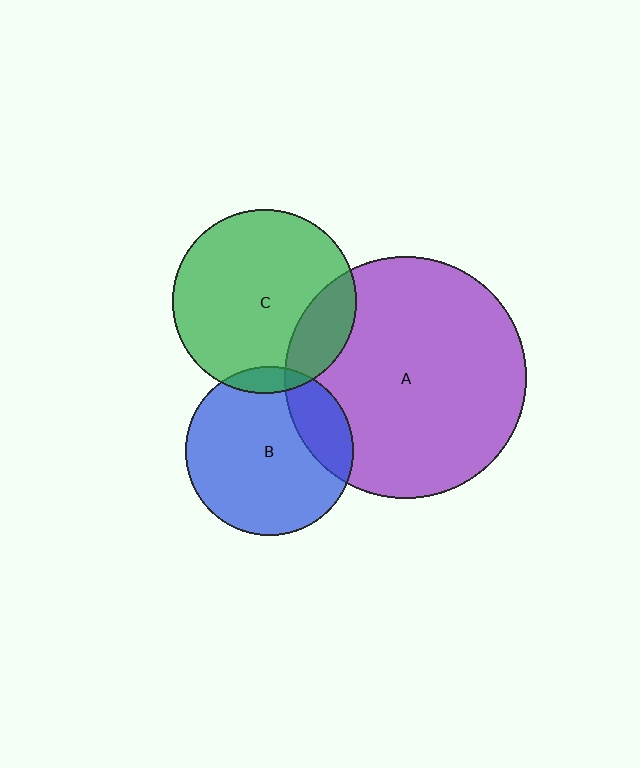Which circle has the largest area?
Circle A (purple).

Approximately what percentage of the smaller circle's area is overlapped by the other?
Approximately 5%.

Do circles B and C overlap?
Yes.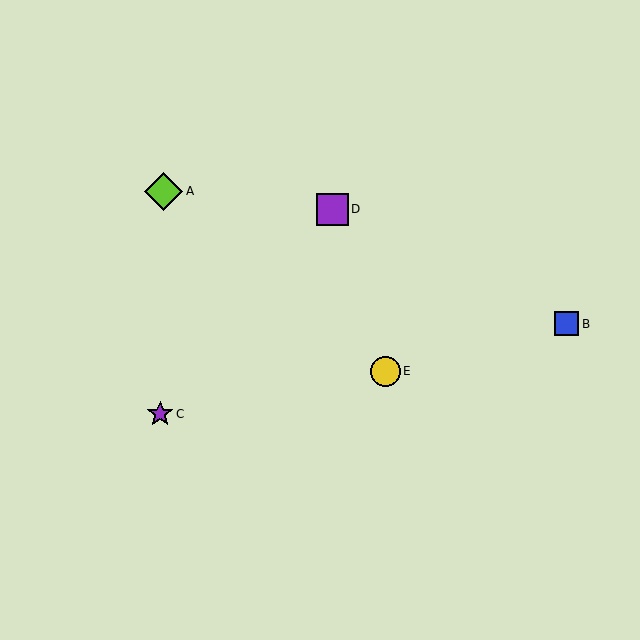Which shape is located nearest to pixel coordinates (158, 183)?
The lime diamond (labeled A) at (164, 191) is nearest to that location.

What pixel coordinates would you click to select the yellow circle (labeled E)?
Click at (385, 371) to select the yellow circle E.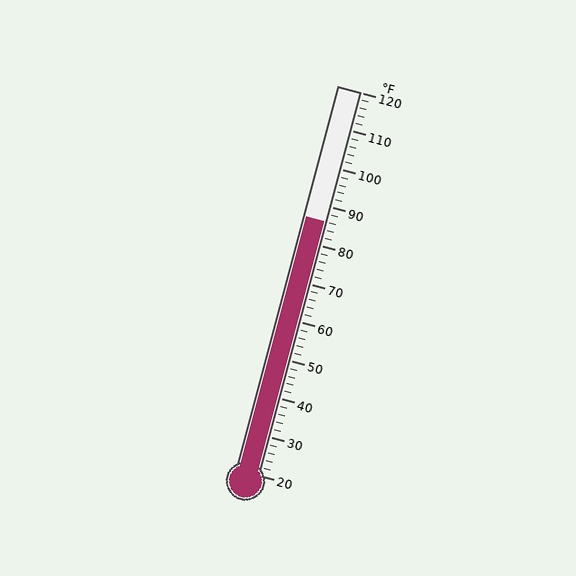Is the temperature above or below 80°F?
The temperature is above 80°F.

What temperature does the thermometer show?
The thermometer shows approximately 86°F.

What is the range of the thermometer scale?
The thermometer scale ranges from 20°F to 120°F.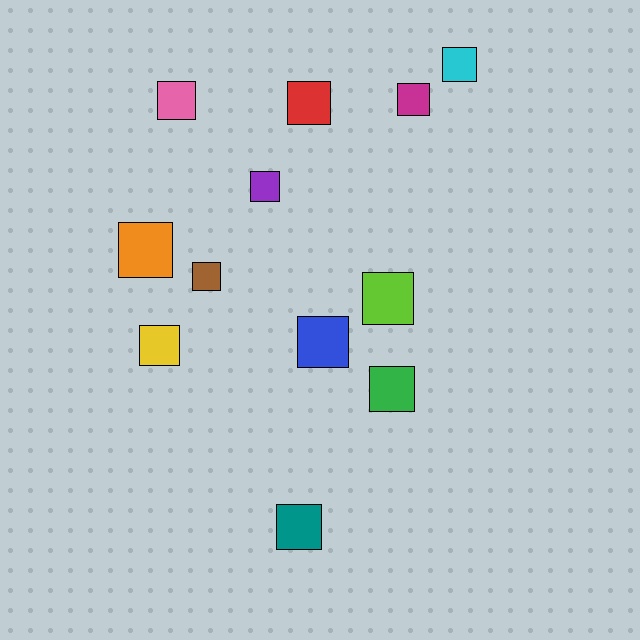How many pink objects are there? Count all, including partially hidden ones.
There is 1 pink object.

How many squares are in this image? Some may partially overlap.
There are 12 squares.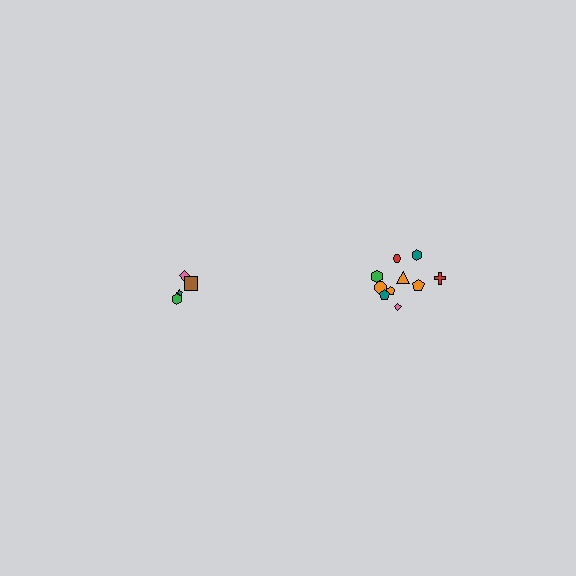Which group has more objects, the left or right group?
The right group.